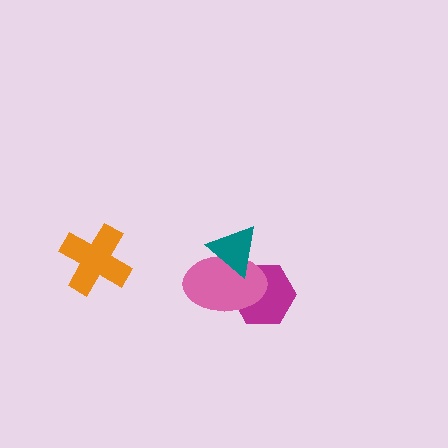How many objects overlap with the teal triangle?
2 objects overlap with the teal triangle.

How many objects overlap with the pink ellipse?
2 objects overlap with the pink ellipse.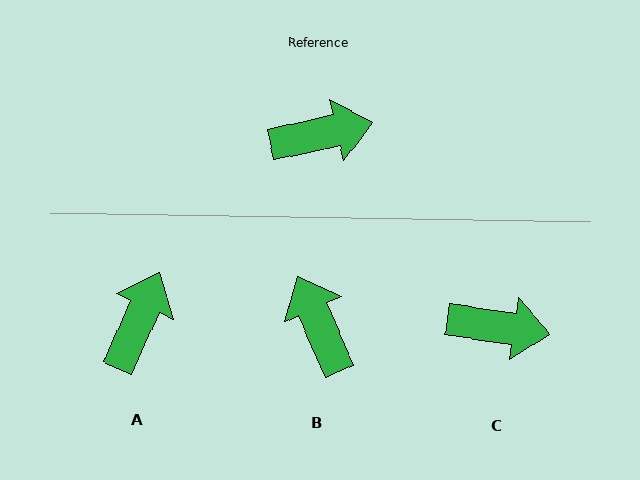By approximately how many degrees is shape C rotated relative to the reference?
Approximately 21 degrees clockwise.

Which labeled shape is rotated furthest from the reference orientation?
B, about 101 degrees away.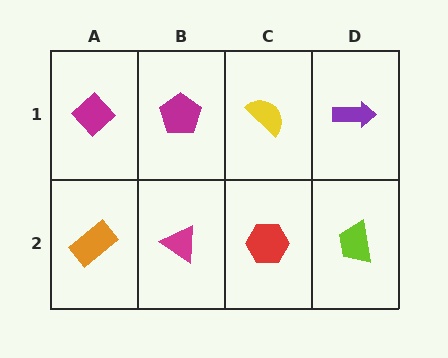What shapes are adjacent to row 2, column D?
A purple arrow (row 1, column D), a red hexagon (row 2, column C).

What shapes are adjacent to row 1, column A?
An orange rectangle (row 2, column A), a magenta pentagon (row 1, column B).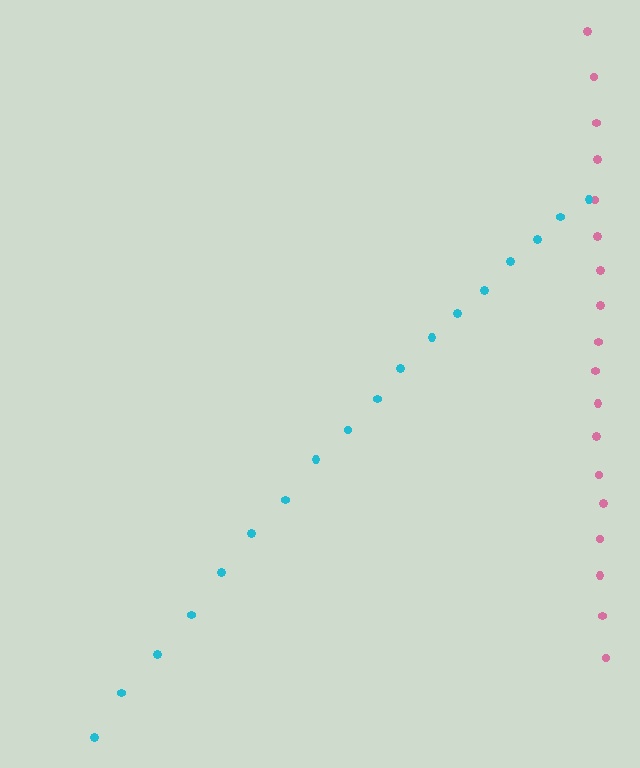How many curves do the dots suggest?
There are 2 distinct paths.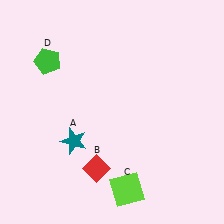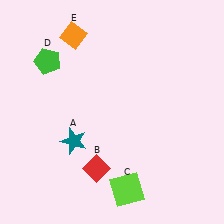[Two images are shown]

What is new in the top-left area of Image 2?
An orange diamond (E) was added in the top-left area of Image 2.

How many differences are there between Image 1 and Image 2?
There is 1 difference between the two images.